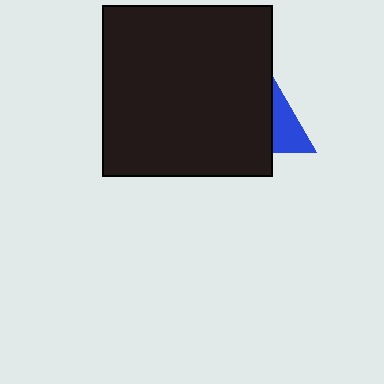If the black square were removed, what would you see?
You would see the complete blue triangle.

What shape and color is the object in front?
The object in front is a black square.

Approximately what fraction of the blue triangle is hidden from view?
Roughly 60% of the blue triangle is hidden behind the black square.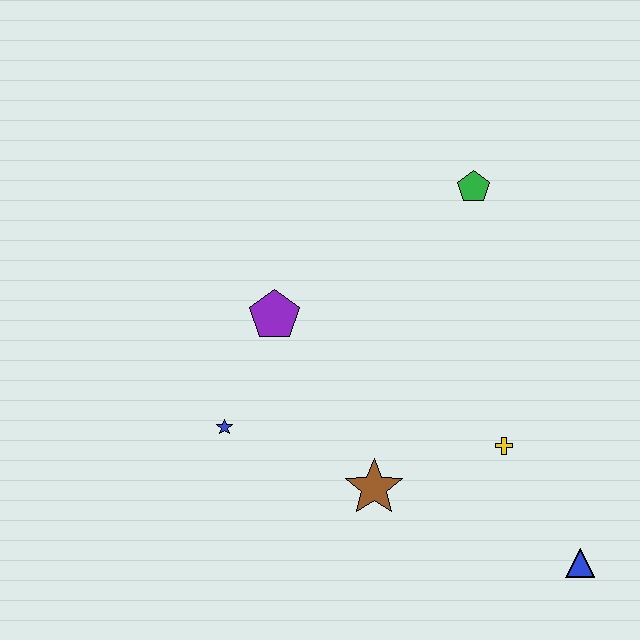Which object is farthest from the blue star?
The blue triangle is farthest from the blue star.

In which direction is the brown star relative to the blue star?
The brown star is to the right of the blue star.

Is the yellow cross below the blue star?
Yes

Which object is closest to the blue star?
The purple pentagon is closest to the blue star.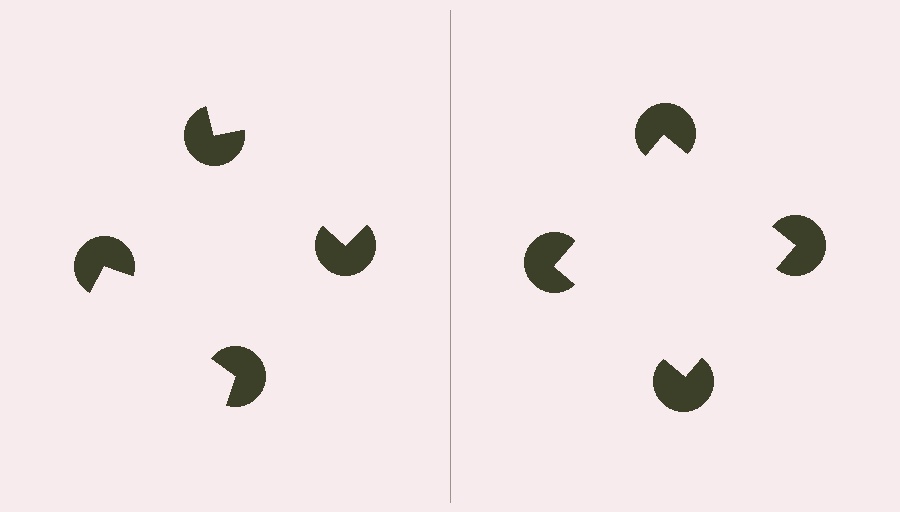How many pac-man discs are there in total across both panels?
8 — 4 on each side.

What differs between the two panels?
The pac-man discs are positioned identically on both sides; only the wedge orientations differ. On the right they align to a square; on the left they are misaligned.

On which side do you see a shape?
An illusory square appears on the right side. On the left side the wedge cuts are rotated, so no coherent shape forms.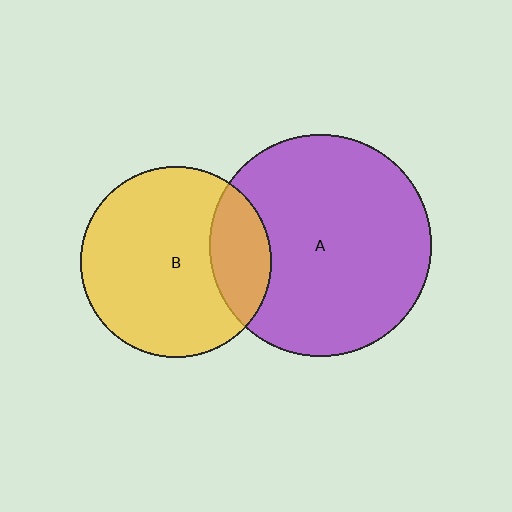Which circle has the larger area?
Circle A (purple).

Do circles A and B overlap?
Yes.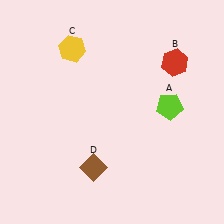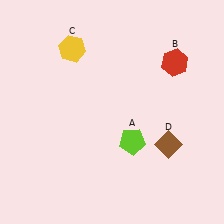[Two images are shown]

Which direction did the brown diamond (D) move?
The brown diamond (D) moved right.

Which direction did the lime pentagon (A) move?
The lime pentagon (A) moved left.